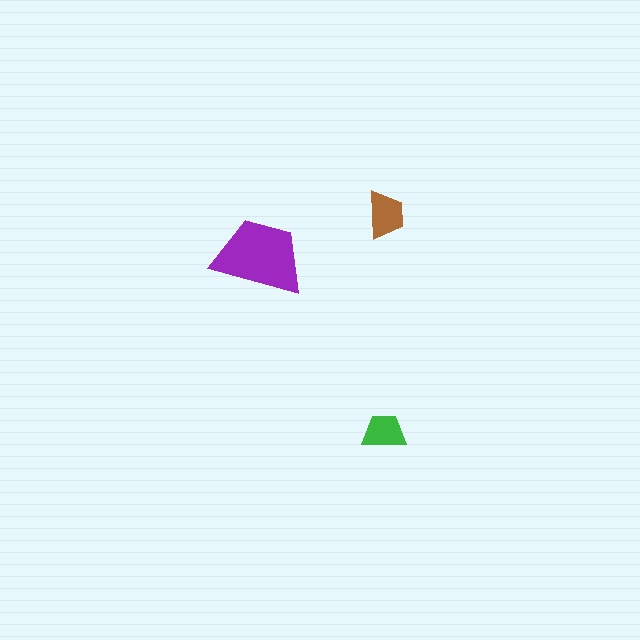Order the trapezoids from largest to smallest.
the purple one, the brown one, the green one.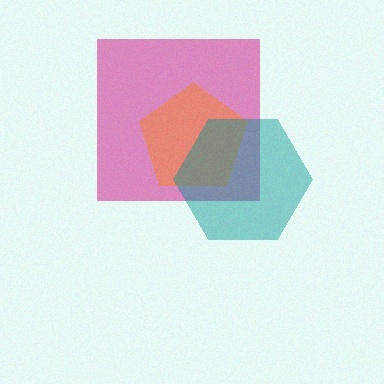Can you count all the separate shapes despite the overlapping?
Yes, there are 3 separate shapes.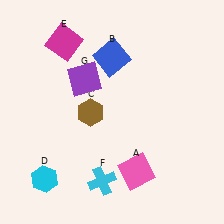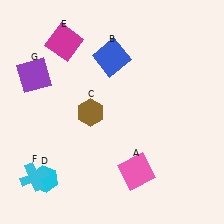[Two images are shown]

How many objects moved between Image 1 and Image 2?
2 objects moved between the two images.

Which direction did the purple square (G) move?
The purple square (G) moved left.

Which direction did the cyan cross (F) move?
The cyan cross (F) moved left.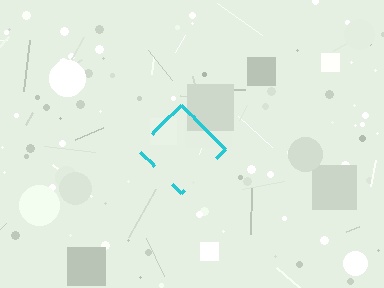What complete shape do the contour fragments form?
The contour fragments form a diamond.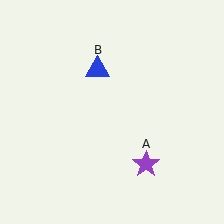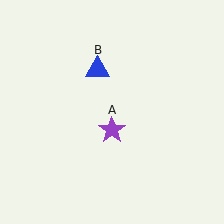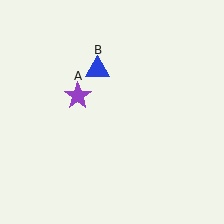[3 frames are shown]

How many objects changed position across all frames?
1 object changed position: purple star (object A).